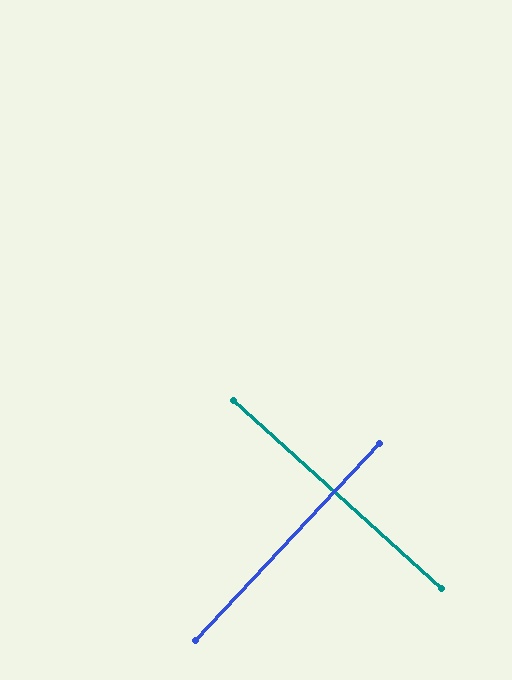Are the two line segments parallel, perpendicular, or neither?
Perpendicular — they meet at approximately 89°.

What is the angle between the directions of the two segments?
Approximately 89 degrees.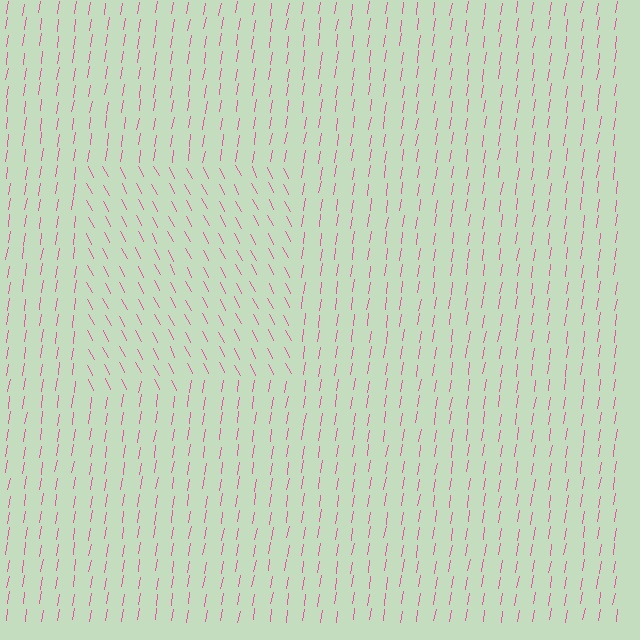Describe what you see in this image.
The image is filled with small pink line segments. A rectangle region in the image has lines oriented differently from the surrounding lines, creating a visible texture boundary.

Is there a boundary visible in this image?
Yes, there is a texture boundary formed by a change in line orientation.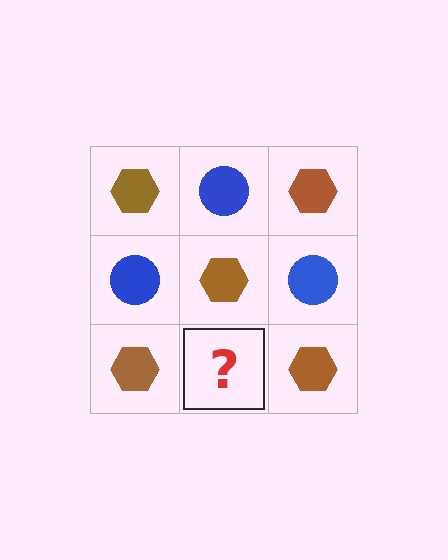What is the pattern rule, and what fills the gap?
The rule is that it alternates brown hexagon and blue circle in a checkerboard pattern. The gap should be filled with a blue circle.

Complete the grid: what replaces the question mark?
The question mark should be replaced with a blue circle.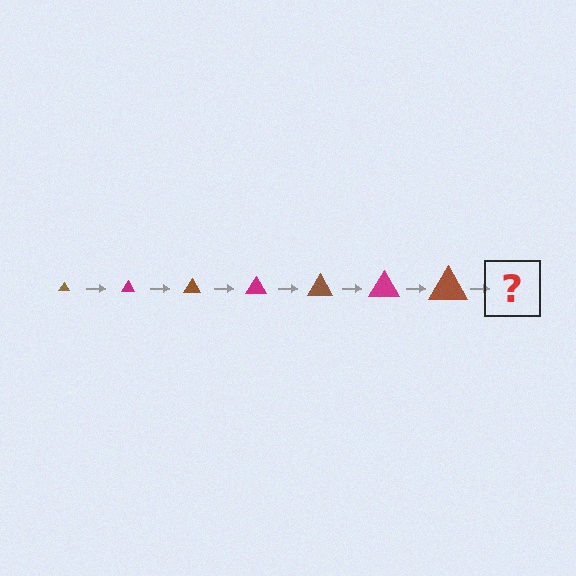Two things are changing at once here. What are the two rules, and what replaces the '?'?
The two rules are that the triangle grows larger each step and the color cycles through brown and magenta. The '?' should be a magenta triangle, larger than the previous one.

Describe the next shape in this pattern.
It should be a magenta triangle, larger than the previous one.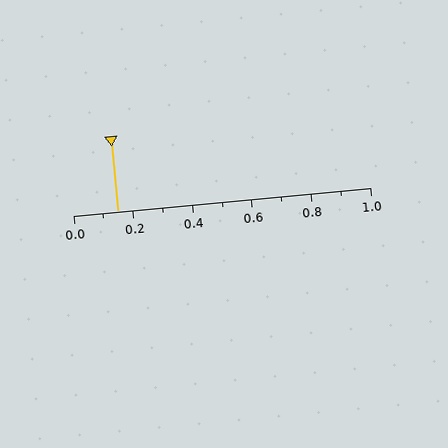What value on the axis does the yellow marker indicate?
The marker indicates approximately 0.15.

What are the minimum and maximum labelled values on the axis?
The axis runs from 0.0 to 1.0.